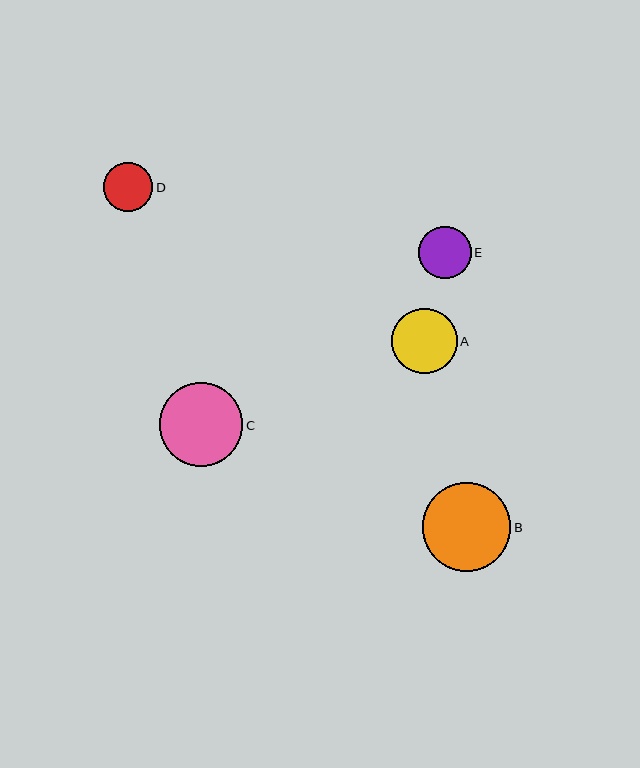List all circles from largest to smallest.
From largest to smallest: B, C, A, E, D.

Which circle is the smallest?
Circle D is the smallest with a size of approximately 49 pixels.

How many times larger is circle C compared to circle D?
Circle C is approximately 1.7 times the size of circle D.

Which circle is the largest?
Circle B is the largest with a size of approximately 89 pixels.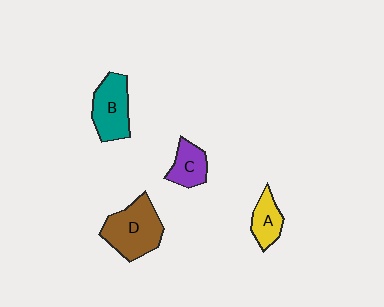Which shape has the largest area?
Shape D (brown).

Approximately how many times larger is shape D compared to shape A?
Approximately 2.0 times.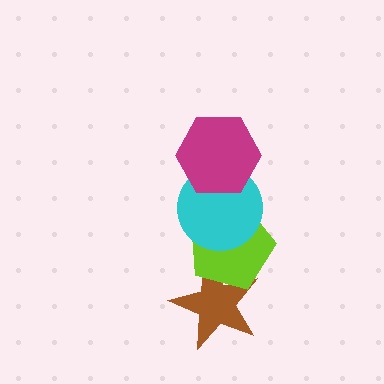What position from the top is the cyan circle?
The cyan circle is 2nd from the top.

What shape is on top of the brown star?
The lime pentagon is on top of the brown star.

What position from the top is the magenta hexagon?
The magenta hexagon is 1st from the top.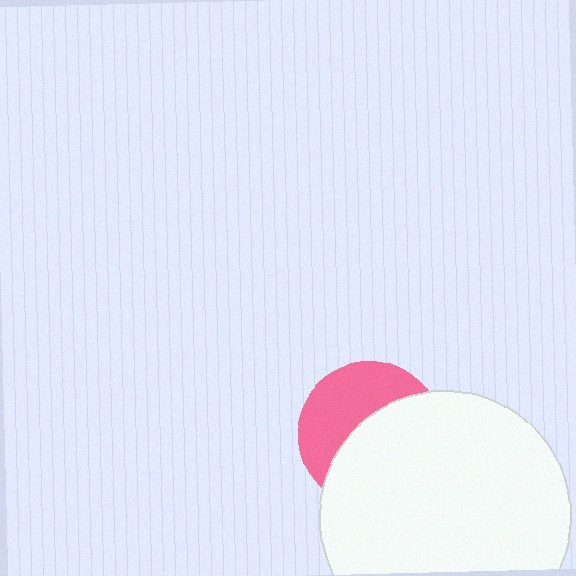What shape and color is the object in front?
The object in front is a white circle.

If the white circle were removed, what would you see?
You would see the complete pink circle.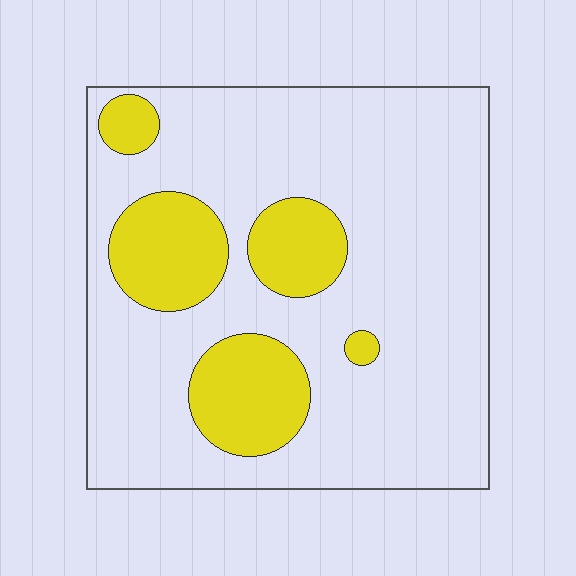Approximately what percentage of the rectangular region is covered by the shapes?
Approximately 20%.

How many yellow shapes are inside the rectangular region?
5.